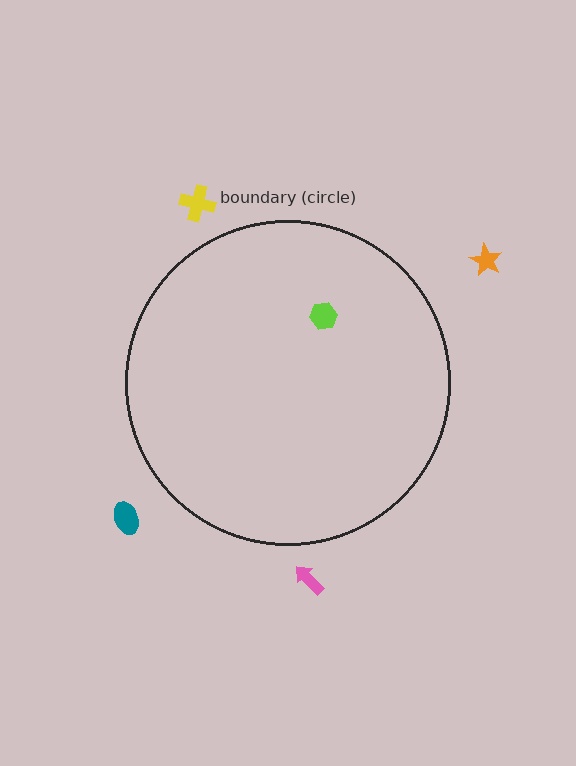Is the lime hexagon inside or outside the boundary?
Inside.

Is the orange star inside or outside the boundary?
Outside.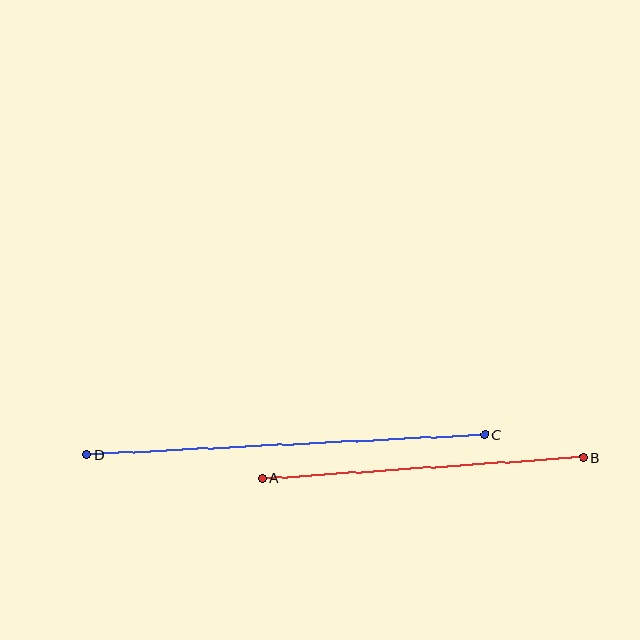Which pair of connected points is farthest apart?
Points C and D are farthest apart.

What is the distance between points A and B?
The distance is approximately 322 pixels.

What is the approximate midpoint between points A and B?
The midpoint is at approximately (423, 468) pixels.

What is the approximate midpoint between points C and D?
The midpoint is at approximately (286, 445) pixels.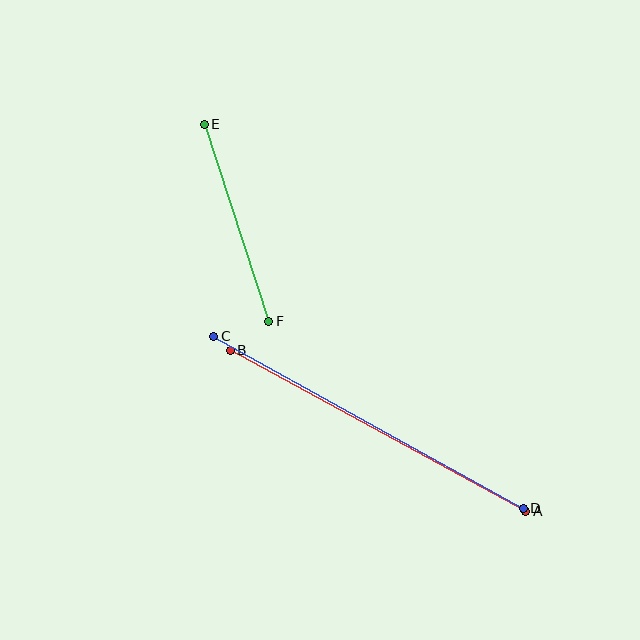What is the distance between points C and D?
The distance is approximately 354 pixels.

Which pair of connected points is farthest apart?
Points C and D are farthest apart.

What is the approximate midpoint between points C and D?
The midpoint is at approximately (368, 422) pixels.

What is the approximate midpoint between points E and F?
The midpoint is at approximately (236, 223) pixels.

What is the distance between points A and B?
The distance is approximately 337 pixels.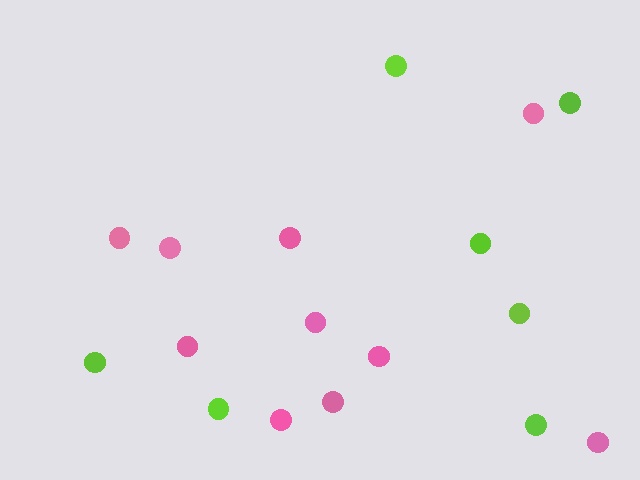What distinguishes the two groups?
There are 2 groups: one group of pink circles (10) and one group of lime circles (7).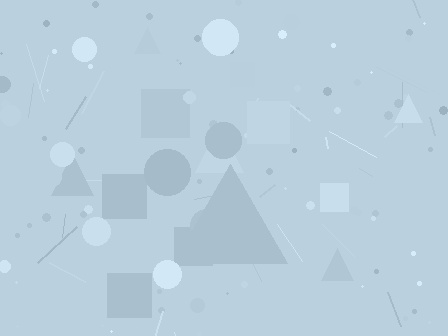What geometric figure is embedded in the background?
A triangle is embedded in the background.